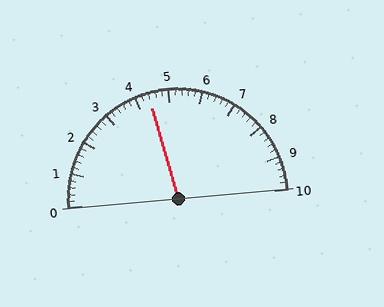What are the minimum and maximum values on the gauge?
The gauge ranges from 0 to 10.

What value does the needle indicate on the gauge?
The needle indicates approximately 4.4.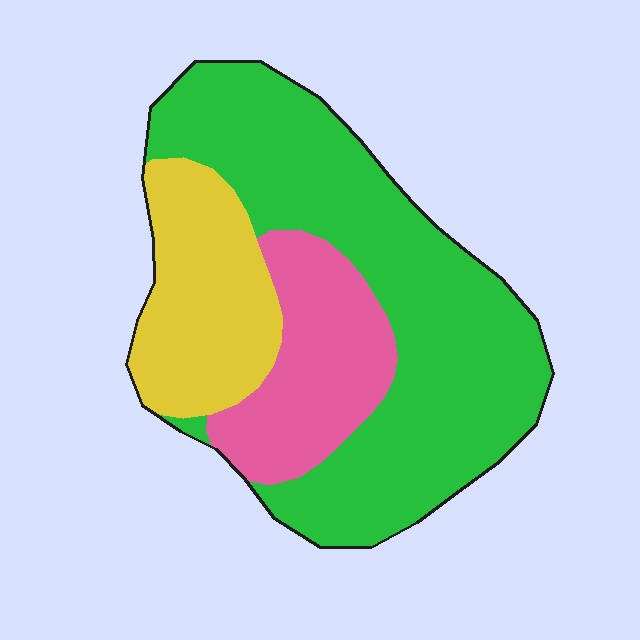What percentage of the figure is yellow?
Yellow covers roughly 20% of the figure.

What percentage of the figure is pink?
Pink covers about 20% of the figure.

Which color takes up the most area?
Green, at roughly 60%.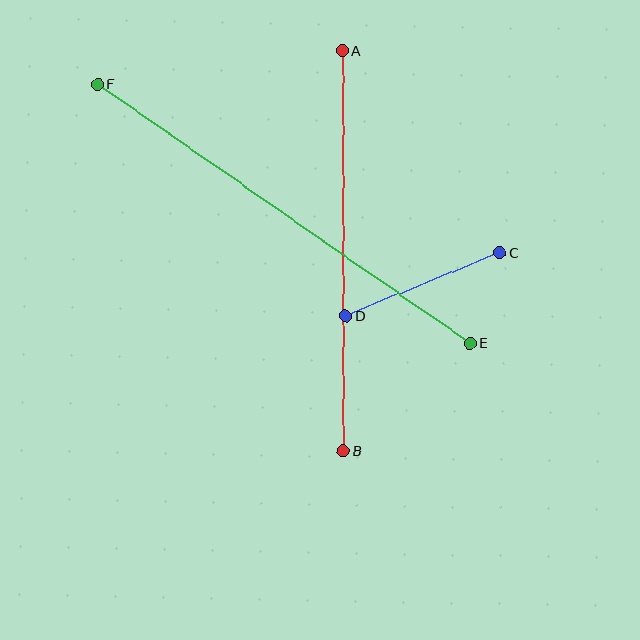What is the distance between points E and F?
The distance is approximately 453 pixels.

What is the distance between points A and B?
The distance is approximately 400 pixels.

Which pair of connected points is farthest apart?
Points E and F are farthest apart.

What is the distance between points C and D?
The distance is approximately 167 pixels.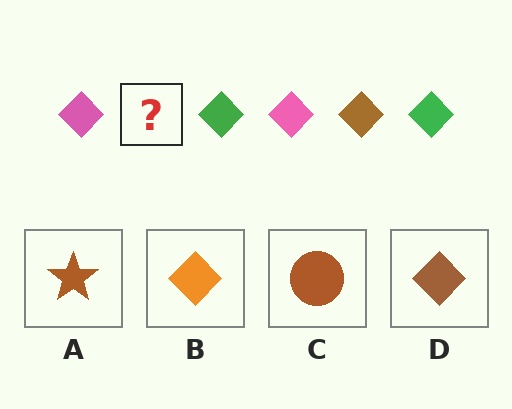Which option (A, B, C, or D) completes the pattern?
D.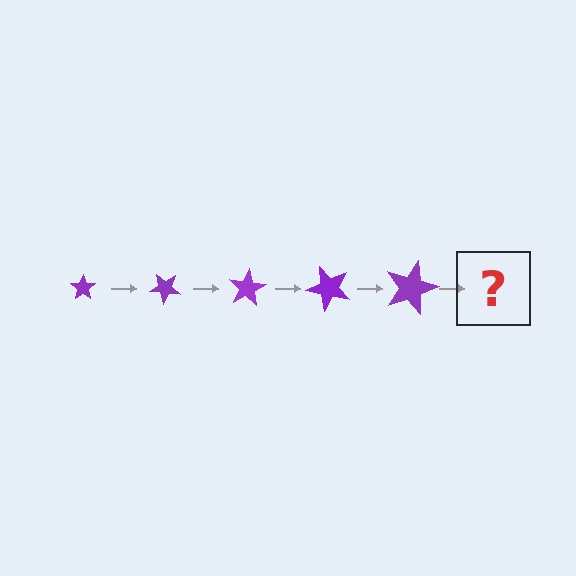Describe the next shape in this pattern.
It should be a star, larger than the previous one and rotated 200 degrees from the start.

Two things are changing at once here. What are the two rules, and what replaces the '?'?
The two rules are that the star grows larger each step and it rotates 40 degrees each step. The '?' should be a star, larger than the previous one and rotated 200 degrees from the start.